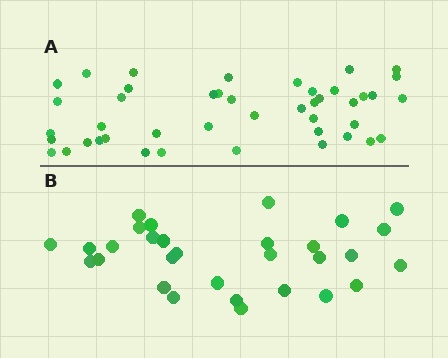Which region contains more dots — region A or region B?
Region A (the top region) has more dots.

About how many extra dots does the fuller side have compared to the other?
Region A has approximately 15 more dots than region B.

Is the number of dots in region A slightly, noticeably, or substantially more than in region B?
Region A has substantially more. The ratio is roughly 1.5 to 1.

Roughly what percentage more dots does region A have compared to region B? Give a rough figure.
About 45% more.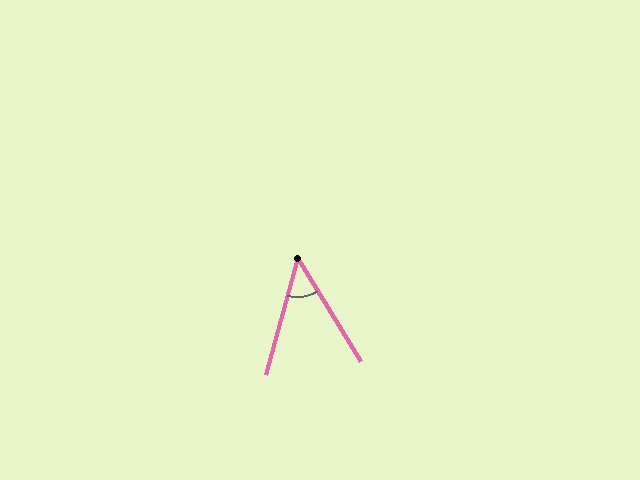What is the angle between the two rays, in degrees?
Approximately 47 degrees.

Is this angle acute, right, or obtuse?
It is acute.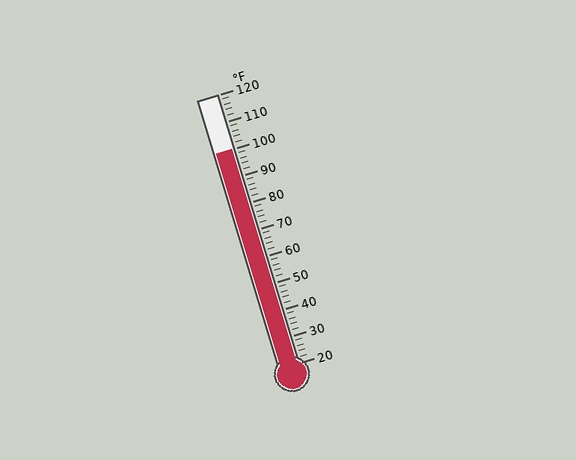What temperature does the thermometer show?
The thermometer shows approximately 100°F.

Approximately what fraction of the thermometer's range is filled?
The thermometer is filled to approximately 80% of its range.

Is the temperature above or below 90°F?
The temperature is above 90°F.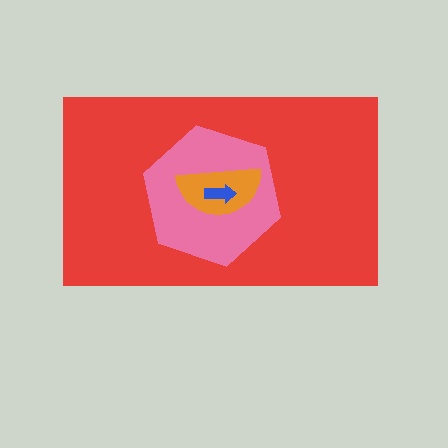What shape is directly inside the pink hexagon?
The orange semicircle.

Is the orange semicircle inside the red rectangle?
Yes.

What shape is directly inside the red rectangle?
The pink hexagon.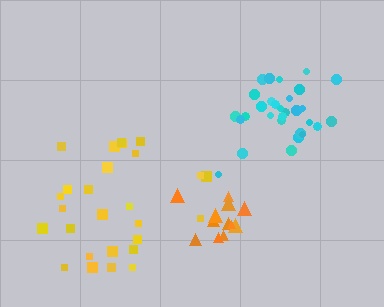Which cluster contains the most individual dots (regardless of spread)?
Cyan (30).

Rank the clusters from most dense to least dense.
cyan, orange, yellow.